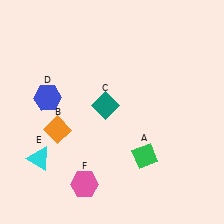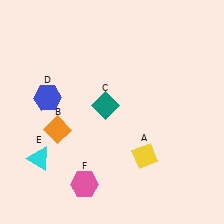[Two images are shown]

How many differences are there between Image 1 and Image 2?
There is 1 difference between the two images.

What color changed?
The diamond (A) changed from green in Image 1 to yellow in Image 2.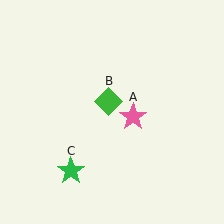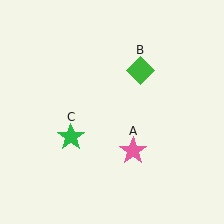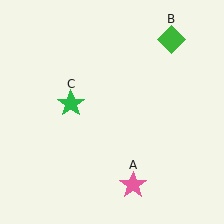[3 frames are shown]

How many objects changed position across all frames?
3 objects changed position: pink star (object A), green diamond (object B), green star (object C).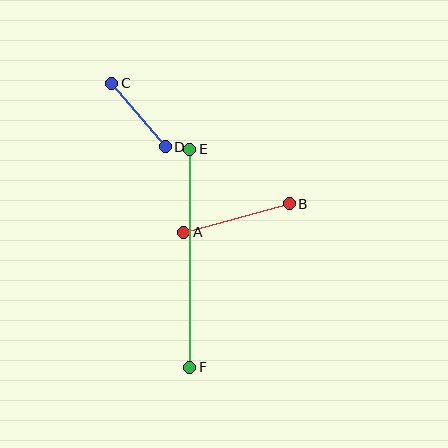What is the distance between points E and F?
The distance is approximately 218 pixels.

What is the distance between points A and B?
The distance is approximately 109 pixels.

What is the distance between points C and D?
The distance is approximately 83 pixels.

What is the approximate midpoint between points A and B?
The midpoint is at approximately (236, 218) pixels.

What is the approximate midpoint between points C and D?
The midpoint is at approximately (139, 115) pixels.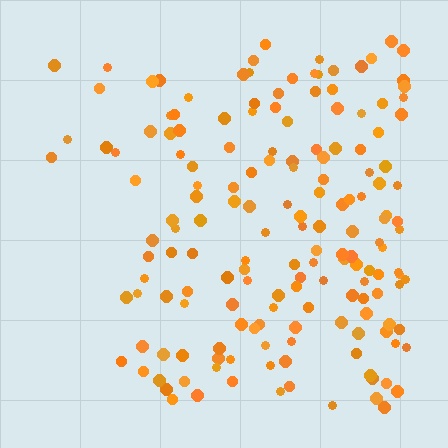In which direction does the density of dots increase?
From left to right, with the right side densest.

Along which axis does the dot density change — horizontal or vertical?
Horizontal.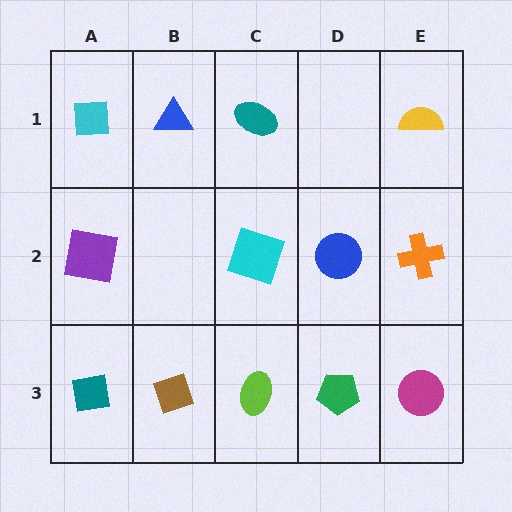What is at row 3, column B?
A brown diamond.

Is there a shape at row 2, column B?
No, that cell is empty.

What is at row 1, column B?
A blue triangle.